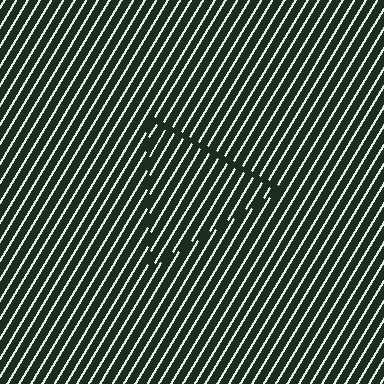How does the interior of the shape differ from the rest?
The interior of the shape contains the same grating, shifted by half a period — the contour is defined by the phase discontinuity where line-ends from the inner and outer gratings abut.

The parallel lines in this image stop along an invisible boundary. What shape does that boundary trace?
An illusory triangle. The interior of the shape contains the same grating, shifted by half a period — the contour is defined by the phase discontinuity where line-ends from the inner and outer gratings abut.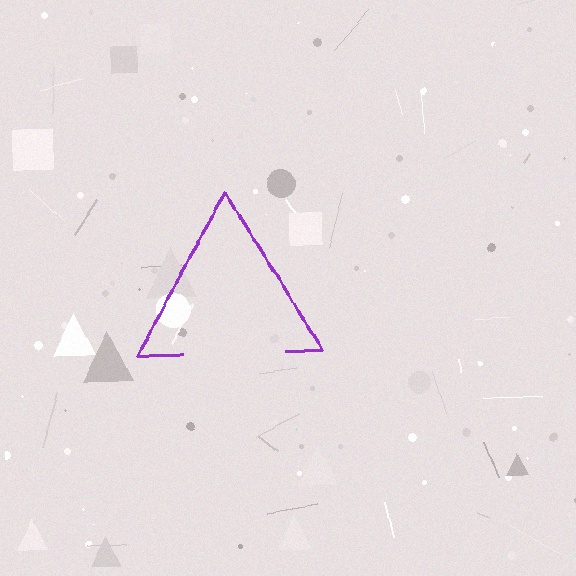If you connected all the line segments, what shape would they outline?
They would outline a triangle.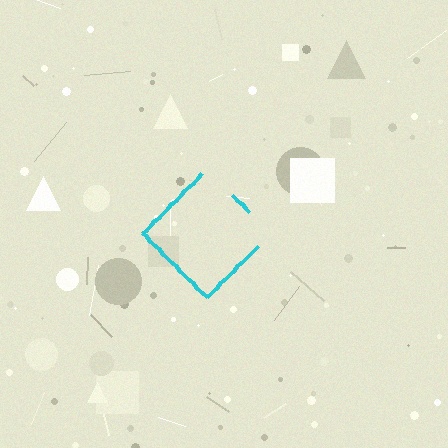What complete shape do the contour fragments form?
The contour fragments form a diamond.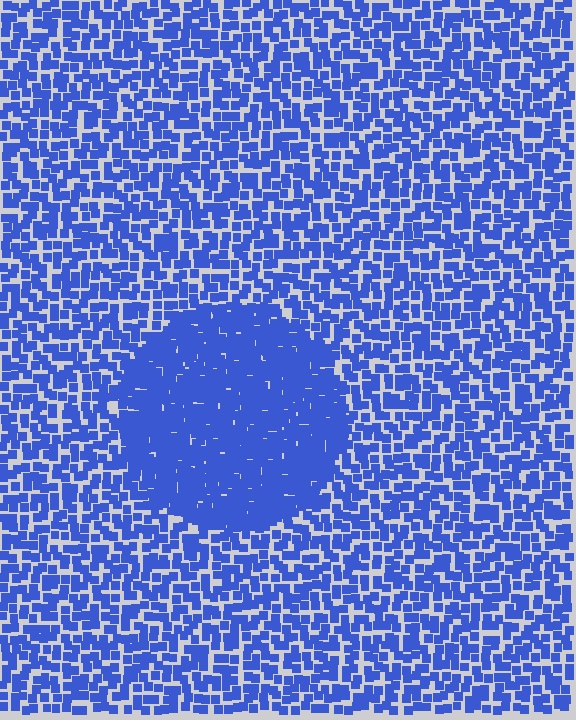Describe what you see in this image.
The image contains small blue elements arranged at two different densities. A circle-shaped region is visible where the elements are more densely packed than the surrounding area.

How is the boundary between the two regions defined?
The boundary is defined by a change in element density (approximately 2.0x ratio). All elements are the same color, size, and shape.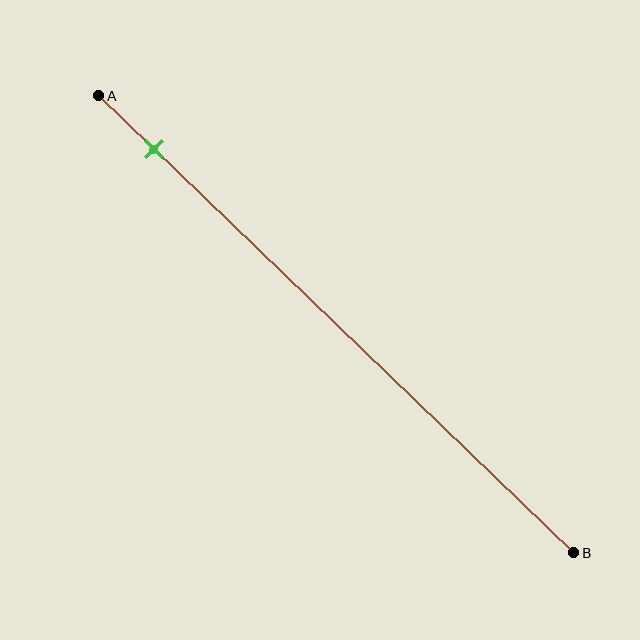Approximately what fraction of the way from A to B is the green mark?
The green mark is approximately 10% of the way from A to B.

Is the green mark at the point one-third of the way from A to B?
No, the mark is at about 10% from A, not at the 33% one-third point.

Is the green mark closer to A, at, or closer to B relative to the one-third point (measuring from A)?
The green mark is closer to point A than the one-third point of segment AB.